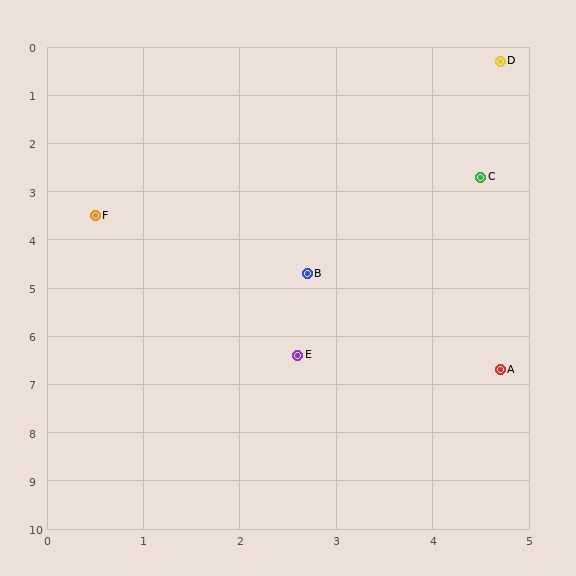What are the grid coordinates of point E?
Point E is at approximately (2.6, 6.4).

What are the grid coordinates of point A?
Point A is at approximately (4.7, 6.7).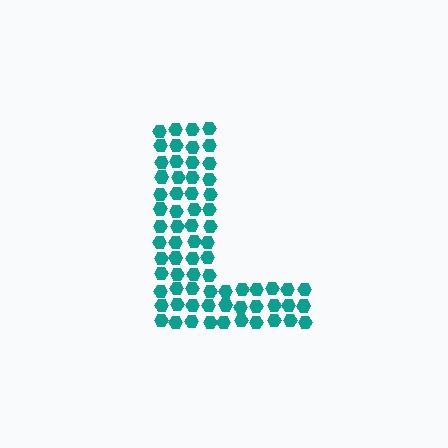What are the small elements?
The small elements are hexagons.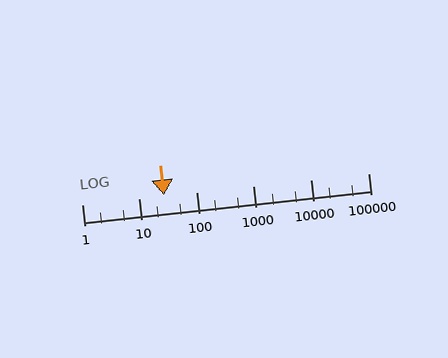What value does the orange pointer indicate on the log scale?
The pointer indicates approximately 27.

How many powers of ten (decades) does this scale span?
The scale spans 5 decades, from 1 to 100000.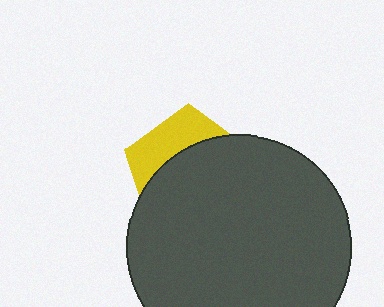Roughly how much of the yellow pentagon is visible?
A small part of it is visible (roughly 32%).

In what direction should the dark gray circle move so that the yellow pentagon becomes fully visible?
The dark gray circle should move down. That is the shortest direction to clear the overlap and leave the yellow pentagon fully visible.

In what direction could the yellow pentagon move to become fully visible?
The yellow pentagon could move up. That would shift it out from behind the dark gray circle entirely.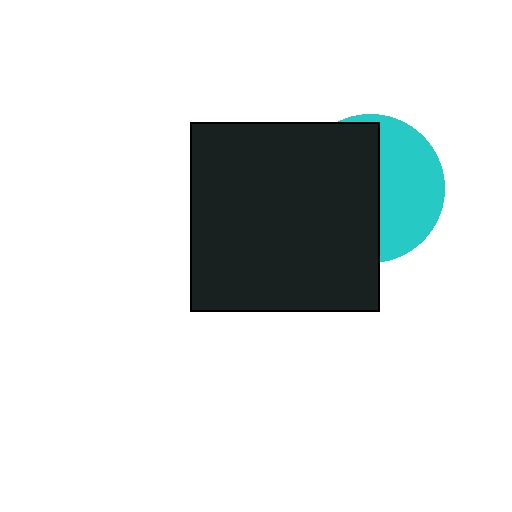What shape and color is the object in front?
The object in front is a black square.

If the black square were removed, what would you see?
You would see the complete cyan circle.